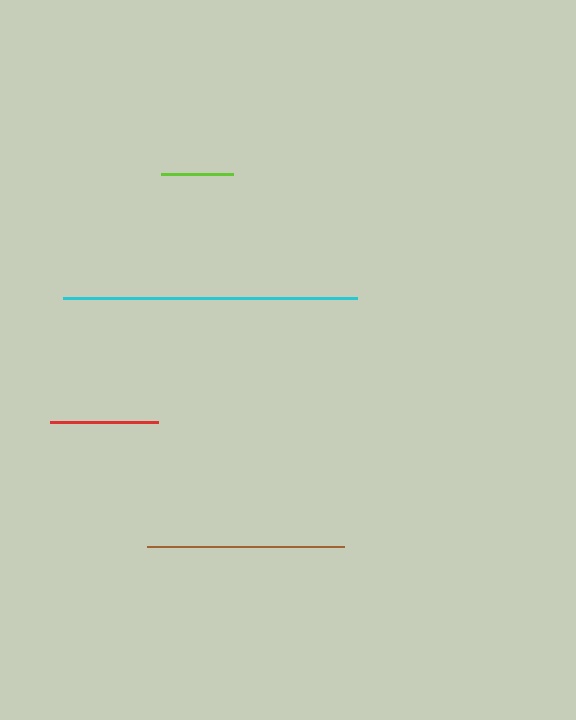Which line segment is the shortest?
The lime line is the shortest at approximately 71 pixels.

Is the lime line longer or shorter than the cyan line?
The cyan line is longer than the lime line.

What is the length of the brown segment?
The brown segment is approximately 197 pixels long.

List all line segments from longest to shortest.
From longest to shortest: cyan, brown, red, lime.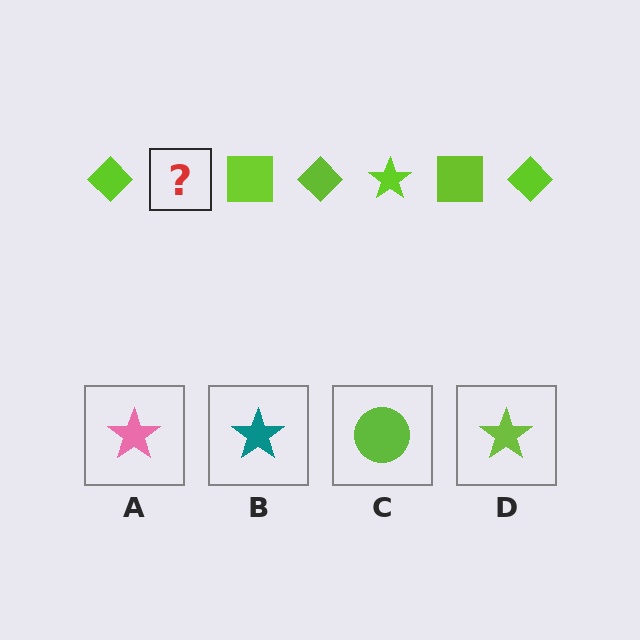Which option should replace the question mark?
Option D.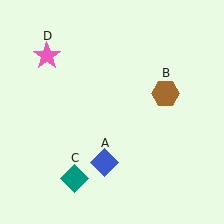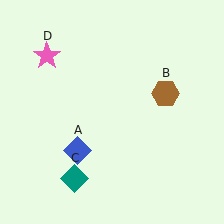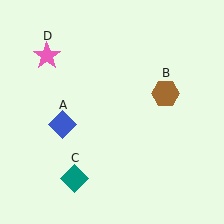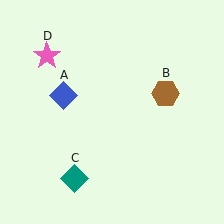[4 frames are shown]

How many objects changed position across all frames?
1 object changed position: blue diamond (object A).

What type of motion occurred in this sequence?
The blue diamond (object A) rotated clockwise around the center of the scene.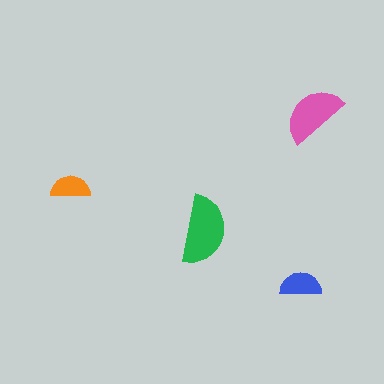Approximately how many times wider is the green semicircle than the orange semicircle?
About 1.5 times wider.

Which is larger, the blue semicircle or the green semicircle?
The green one.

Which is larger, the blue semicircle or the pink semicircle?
The pink one.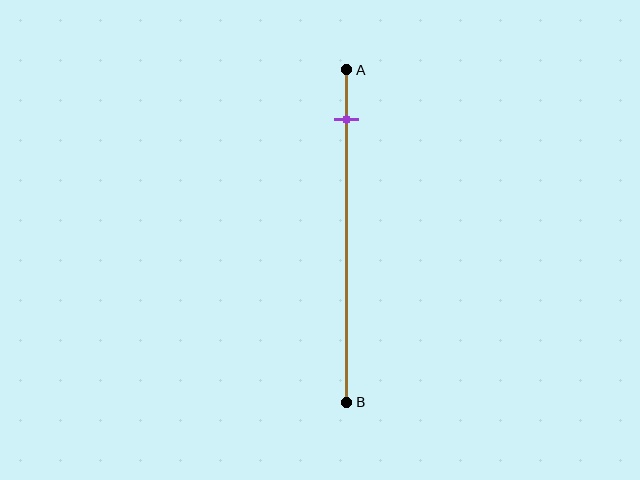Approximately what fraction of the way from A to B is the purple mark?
The purple mark is approximately 15% of the way from A to B.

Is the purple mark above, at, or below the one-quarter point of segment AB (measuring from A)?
The purple mark is above the one-quarter point of segment AB.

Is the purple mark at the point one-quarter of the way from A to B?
No, the mark is at about 15% from A, not at the 25% one-quarter point.